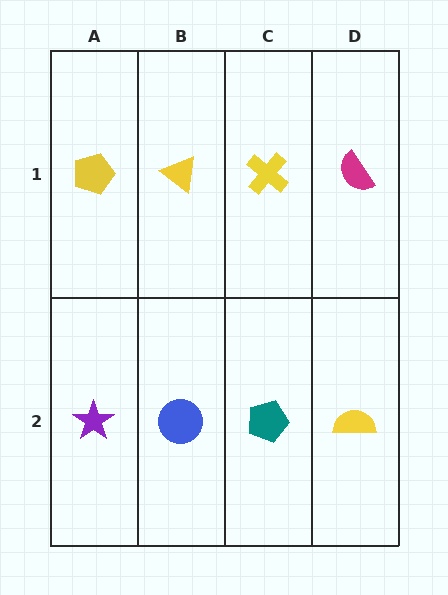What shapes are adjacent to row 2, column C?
A yellow cross (row 1, column C), a blue circle (row 2, column B), a yellow semicircle (row 2, column D).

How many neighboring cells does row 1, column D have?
2.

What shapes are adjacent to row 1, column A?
A purple star (row 2, column A), a yellow triangle (row 1, column B).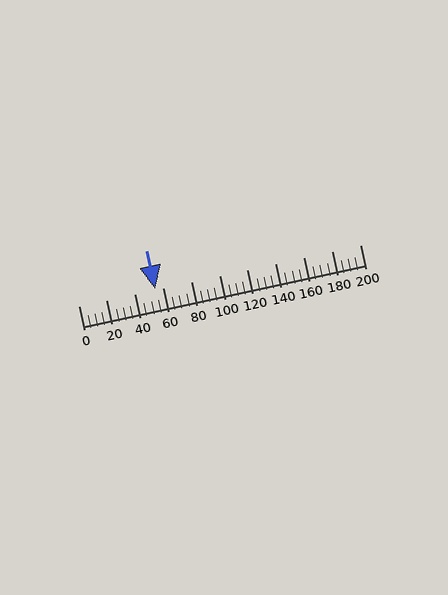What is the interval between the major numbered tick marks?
The major tick marks are spaced 20 units apart.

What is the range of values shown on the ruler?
The ruler shows values from 0 to 200.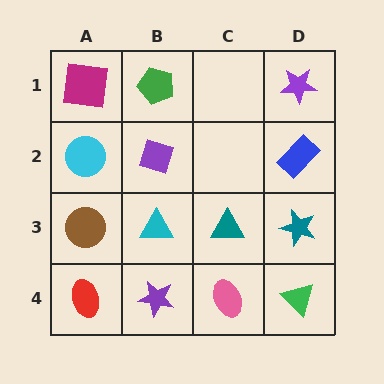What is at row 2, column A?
A cyan circle.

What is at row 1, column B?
A green pentagon.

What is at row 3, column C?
A teal triangle.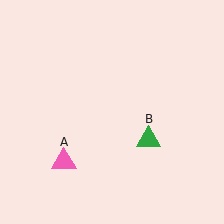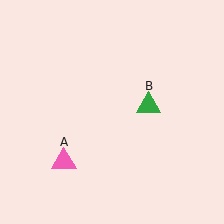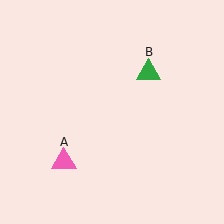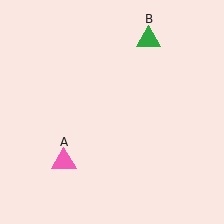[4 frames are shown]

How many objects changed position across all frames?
1 object changed position: green triangle (object B).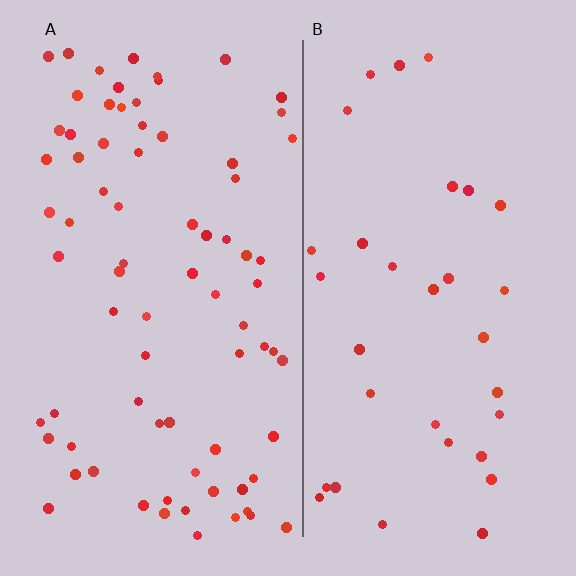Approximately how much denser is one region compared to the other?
Approximately 2.3× — region A over region B.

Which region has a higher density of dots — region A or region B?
A (the left).